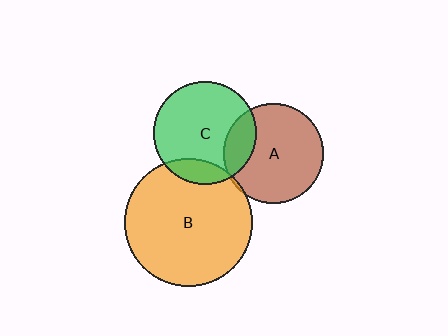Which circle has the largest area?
Circle B (orange).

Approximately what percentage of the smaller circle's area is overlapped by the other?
Approximately 20%.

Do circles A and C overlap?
Yes.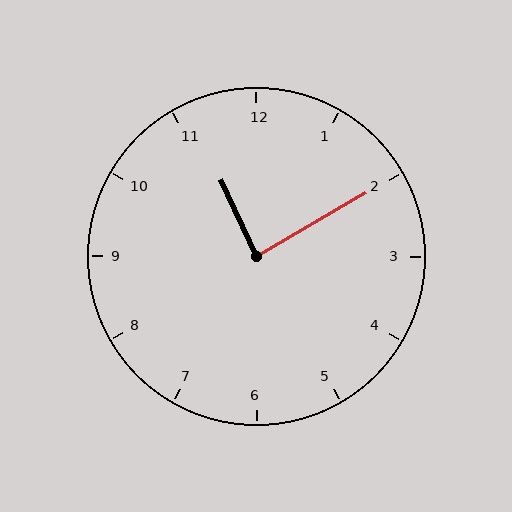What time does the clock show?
11:10.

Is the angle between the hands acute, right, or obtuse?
It is right.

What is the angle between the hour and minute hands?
Approximately 85 degrees.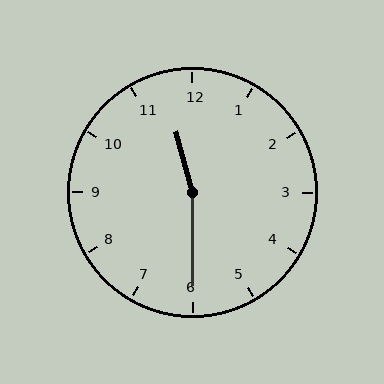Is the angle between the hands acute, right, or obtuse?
It is obtuse.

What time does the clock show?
11:30.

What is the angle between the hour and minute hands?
Approximately 165 degrees.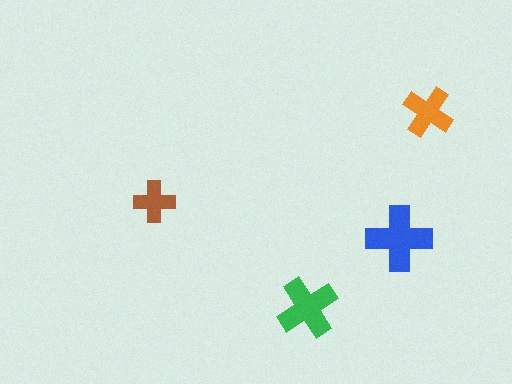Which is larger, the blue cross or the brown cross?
The blue one.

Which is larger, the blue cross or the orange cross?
The blue one.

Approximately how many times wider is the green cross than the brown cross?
About 1.5 times wider.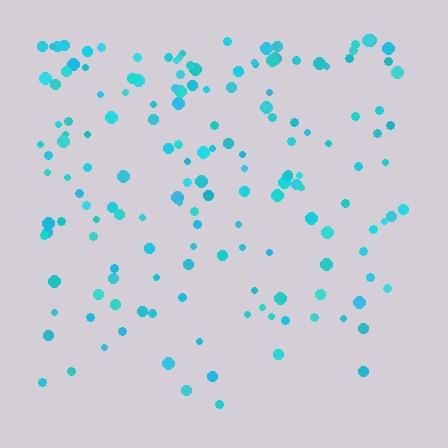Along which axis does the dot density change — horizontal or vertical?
Vertical.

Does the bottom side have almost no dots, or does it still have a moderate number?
Still a moderate number, just noticeably fewer than the top.